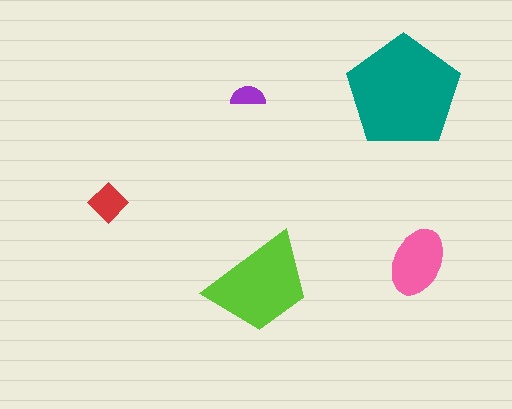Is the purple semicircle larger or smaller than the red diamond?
Smaller.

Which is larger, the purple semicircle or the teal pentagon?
The teal pentagon.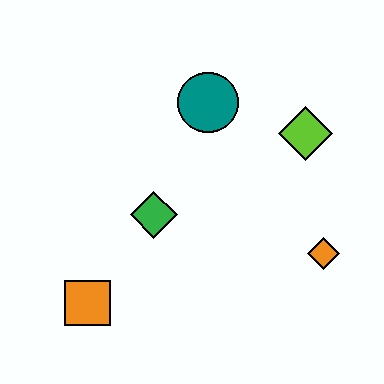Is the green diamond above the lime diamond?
No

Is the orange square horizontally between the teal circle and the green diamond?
No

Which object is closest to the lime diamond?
The teal circle is closest to the lime diamond.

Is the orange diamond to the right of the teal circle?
Yes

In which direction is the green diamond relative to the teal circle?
The green diamond is below the teal circle.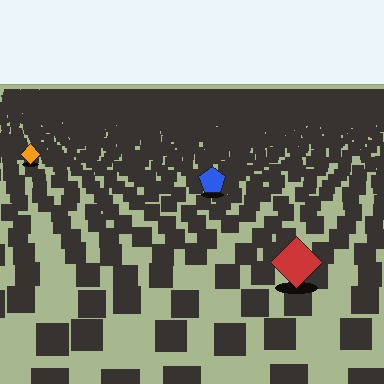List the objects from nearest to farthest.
From nearest to farthest: the red diamond, the blue pentagon, the orange diamond.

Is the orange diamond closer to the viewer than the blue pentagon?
No. The blue pentagon is closer — you can tell from the texture gradient: the ground texture is coarser near it.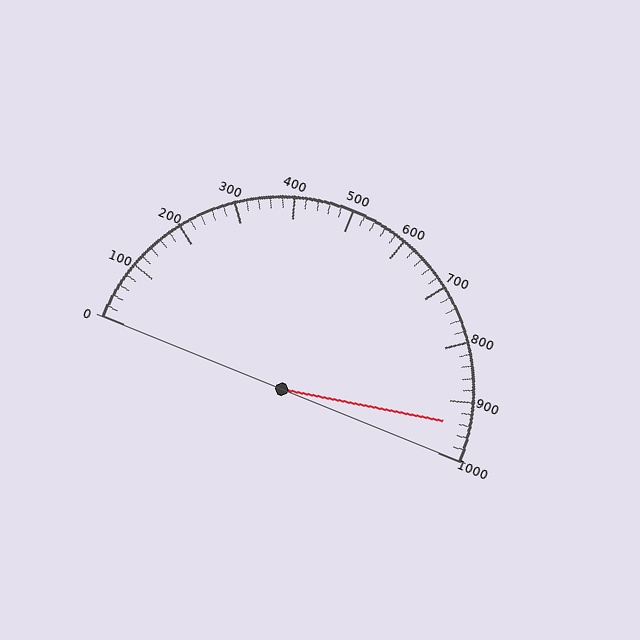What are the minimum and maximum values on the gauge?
The gauge ranges from 0 to 1000.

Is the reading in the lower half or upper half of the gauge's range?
The reading is in the upper half of the range (0 to 1000).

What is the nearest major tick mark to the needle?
The nearest major tick mark is 900.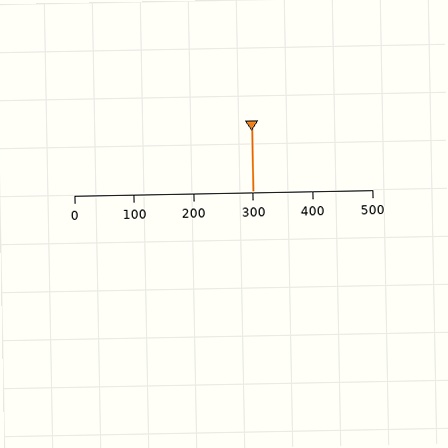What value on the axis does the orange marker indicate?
The marker indicates approximately 300.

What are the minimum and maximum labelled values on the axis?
The axis runs from 0 to 500.